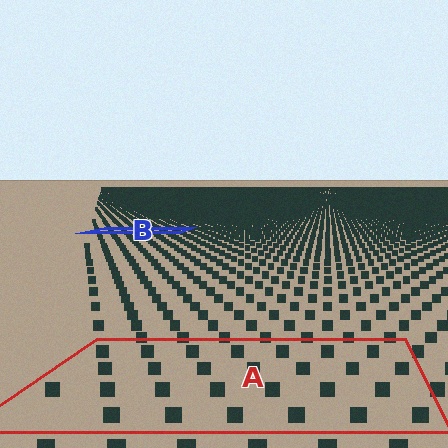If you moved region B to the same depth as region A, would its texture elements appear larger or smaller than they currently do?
They would appear larger. At a closer depth, the same texture elements are projected at a bigger on-screen size.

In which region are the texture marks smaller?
The texture marks are smaller in region B, because it is farther away.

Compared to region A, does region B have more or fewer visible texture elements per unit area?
Region B has more texture elements per unit area — they are packed more densely because it is farther away.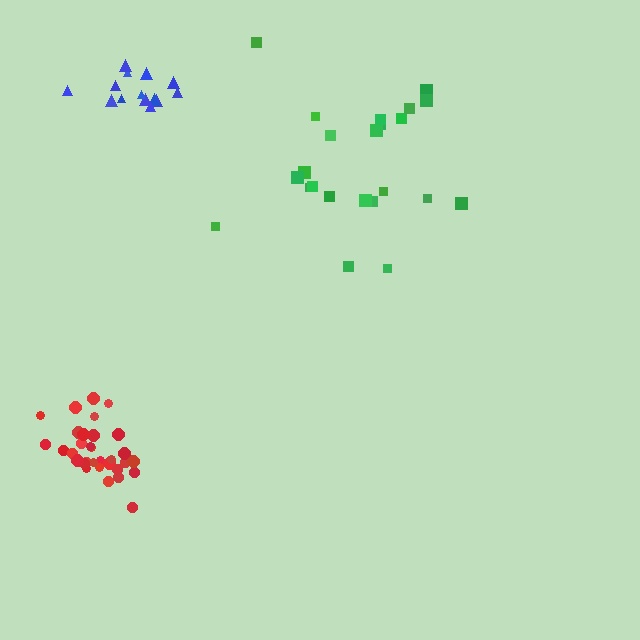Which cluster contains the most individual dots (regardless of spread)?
Red (32).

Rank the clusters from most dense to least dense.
red, blue, green.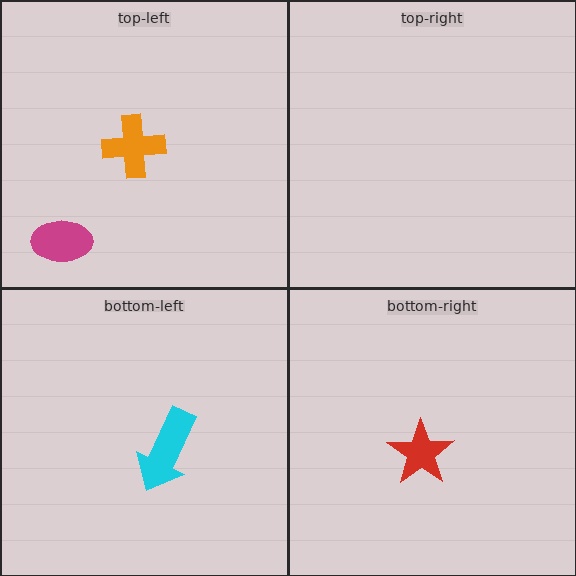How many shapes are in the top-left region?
2.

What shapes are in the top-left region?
The orange cross, the magenta ellipse.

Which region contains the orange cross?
The top-left region.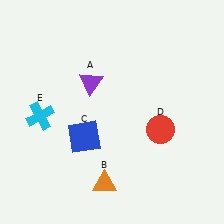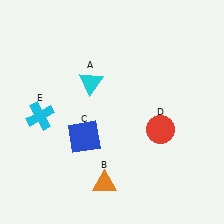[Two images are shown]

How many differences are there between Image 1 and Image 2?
There is 1 difference between the two images.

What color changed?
The triangle (A) changed from purple in Image 1 to cyan in Image 2.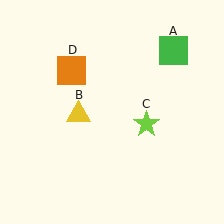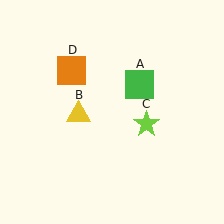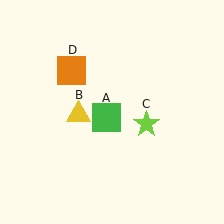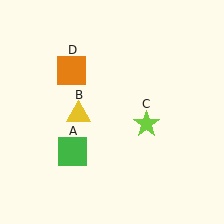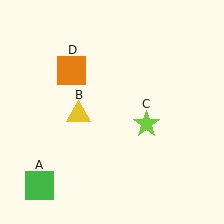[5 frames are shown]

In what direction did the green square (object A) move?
The green square (object A) moved down and to the left.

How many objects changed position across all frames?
1 object changed position: green square (object A).